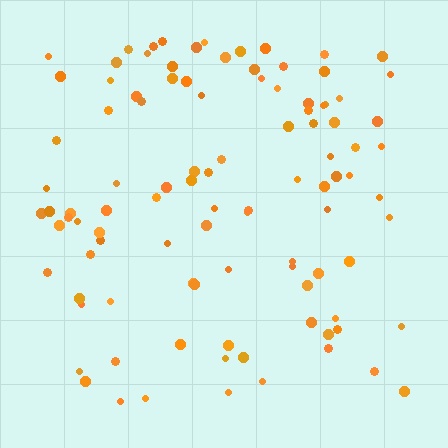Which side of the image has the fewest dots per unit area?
The bottom.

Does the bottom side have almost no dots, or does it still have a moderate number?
Still a moderate number, just noticeably fewer than the top.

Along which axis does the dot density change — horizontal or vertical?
Vertical.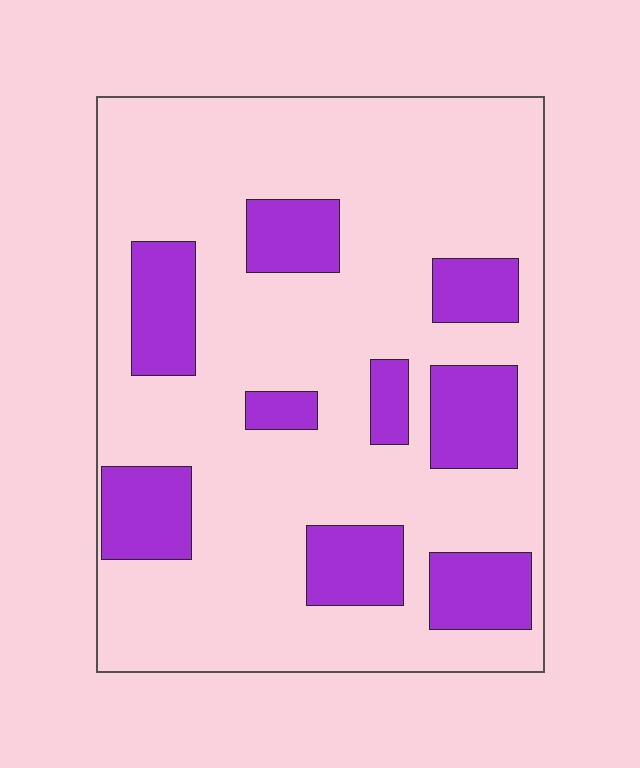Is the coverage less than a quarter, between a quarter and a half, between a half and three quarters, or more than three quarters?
Less than a quarter.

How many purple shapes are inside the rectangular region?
9.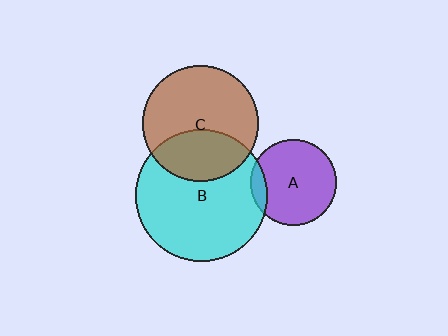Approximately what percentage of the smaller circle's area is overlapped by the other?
Approximately 10%.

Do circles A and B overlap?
Yes.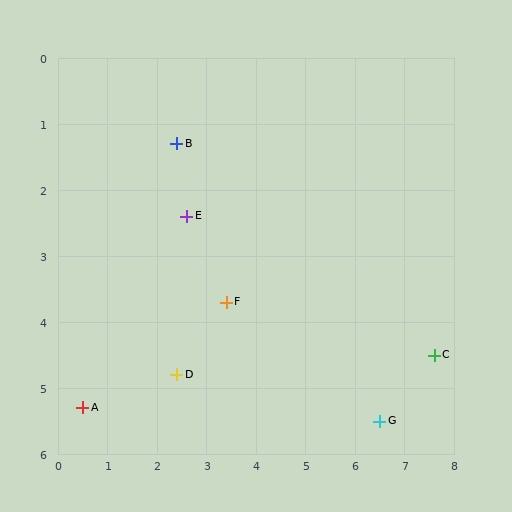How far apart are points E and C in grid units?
Points E and C are about 5.4 grid units apart.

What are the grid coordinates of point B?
Point B is at approximately (2.4, 1.3).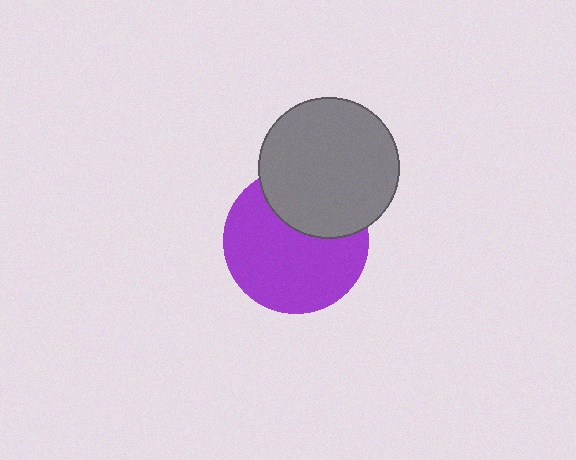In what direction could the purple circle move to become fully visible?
The purple circle could move down. That would shift it out from behind the gray circle entirely.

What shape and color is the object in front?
The object in front is a gray circle.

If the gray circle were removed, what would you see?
You would see the complete purple circle.